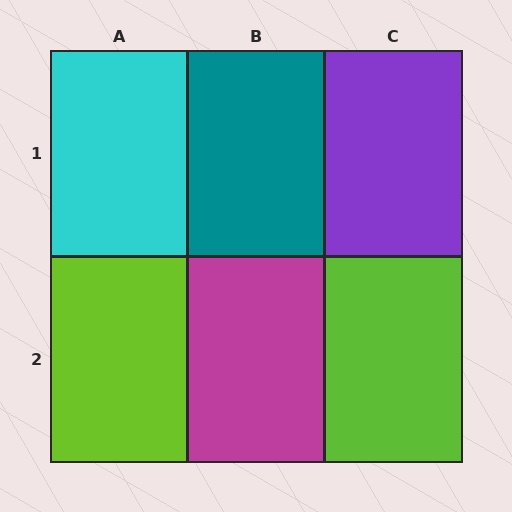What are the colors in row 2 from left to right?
Lime, magenta, lime.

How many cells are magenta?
1 cell is magenta.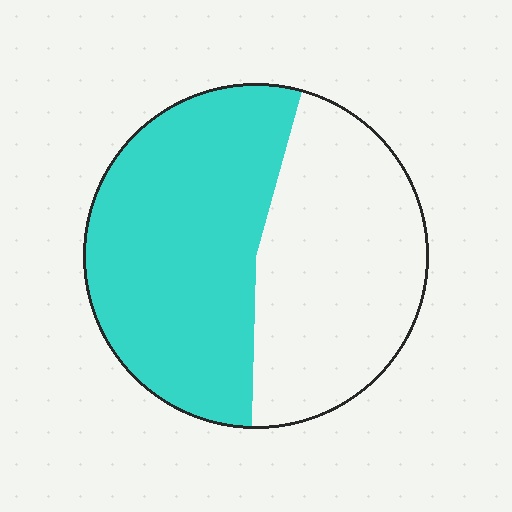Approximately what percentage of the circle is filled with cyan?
Approximately 55%.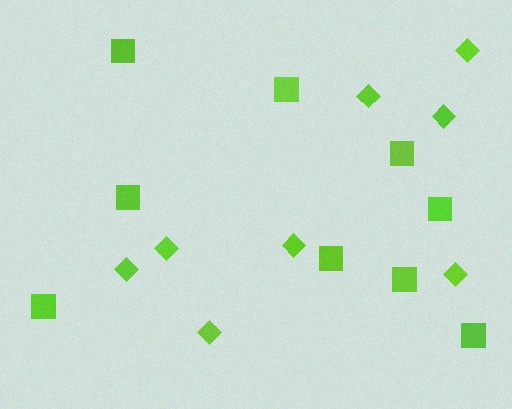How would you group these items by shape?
There are 2 groups: one group of squares (9) and one group of diamonds (8).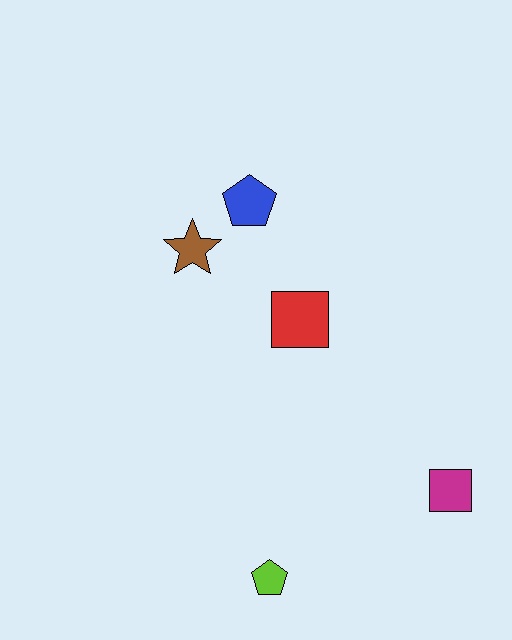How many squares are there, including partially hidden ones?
There are 2 squares.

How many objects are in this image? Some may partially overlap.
There are 5 objects.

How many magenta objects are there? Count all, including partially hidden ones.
There is 1 magenta object.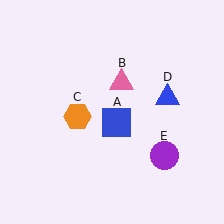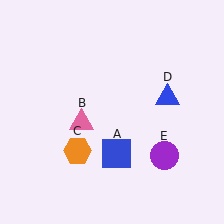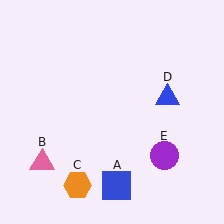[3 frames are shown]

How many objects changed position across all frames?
3 objects changed position: blue square (object A), pink triangle (object B), orange hexagon (object C).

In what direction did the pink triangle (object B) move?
The pink triangle (object B) moved down and to the left.